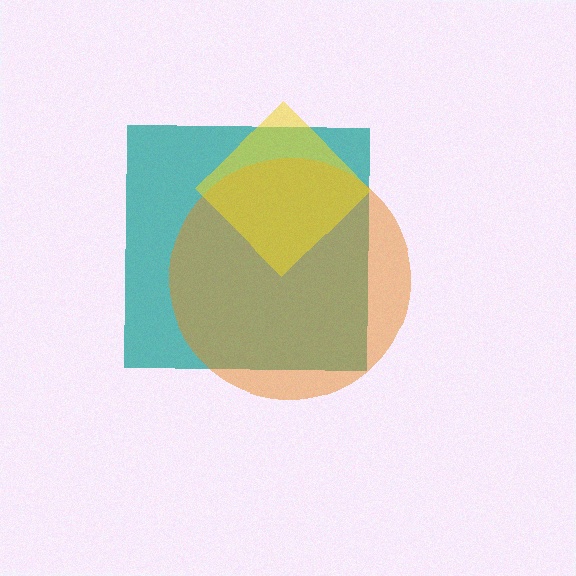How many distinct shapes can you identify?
There are 3 distinct shapes: a teal square, an orange circle, a yellow diamond.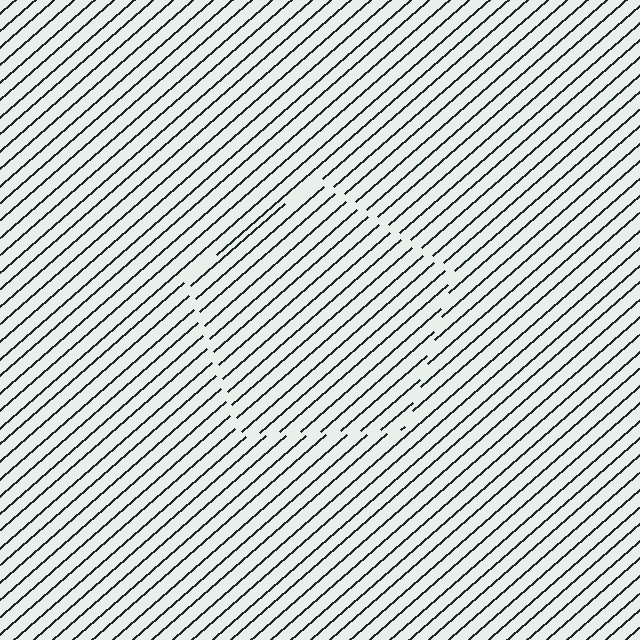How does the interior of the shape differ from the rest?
The interior of the shape contains the same grating, shifted by half a period — the contour is defined by the phase discontinuity where line-ends from the inner and outer gratings abut.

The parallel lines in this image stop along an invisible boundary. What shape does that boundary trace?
An illusory pentagon. The interior of the shape contains the same grating, shifted by half a period — the contour is defined by the phase discontinuity where line-ends from the inner and outer gratings abut.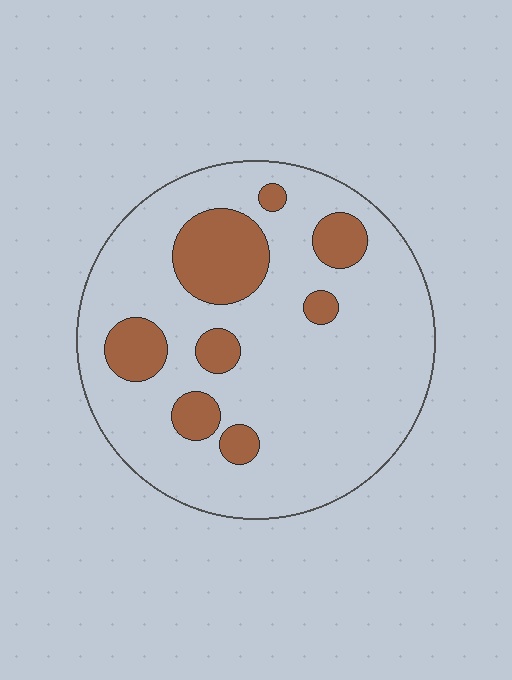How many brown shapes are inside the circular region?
8.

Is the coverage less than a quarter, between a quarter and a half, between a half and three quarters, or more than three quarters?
Less than a quarter.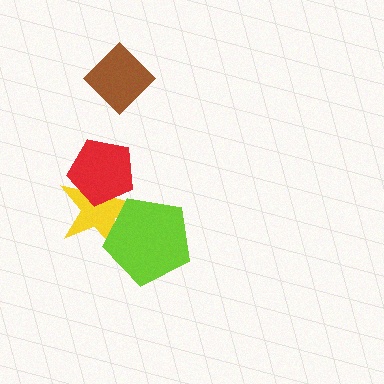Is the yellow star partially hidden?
Yes, it is partially covered by another shape.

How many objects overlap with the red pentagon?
1 object overlaps with the red pentagon.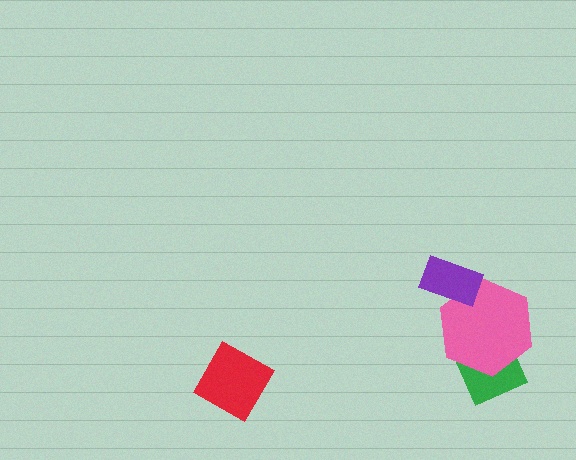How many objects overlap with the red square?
0 objects overlap with the red square.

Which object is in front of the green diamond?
The pink hexagon is in front of the green diamond.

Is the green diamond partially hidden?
Yes, it is partially covered by another shape.